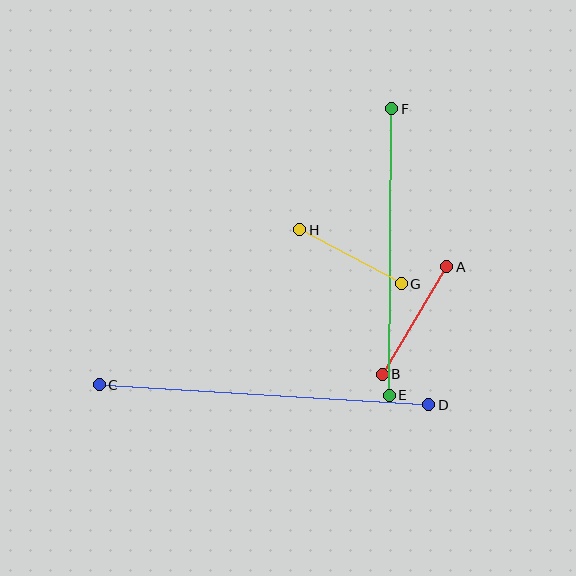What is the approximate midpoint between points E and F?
The midpoint is at approximately (390, 252) pixels.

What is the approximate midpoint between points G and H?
The midpoint is at approximately (351, 257) pixels.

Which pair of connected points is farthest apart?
Points C and D are farthest apart.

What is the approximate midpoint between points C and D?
The midpoint is at approximately (264, 395) pixels.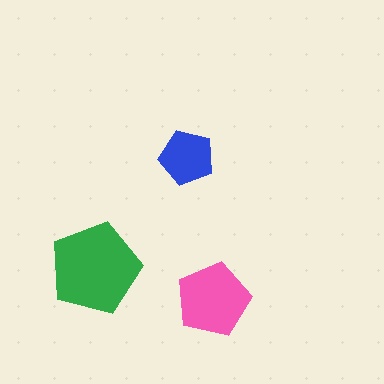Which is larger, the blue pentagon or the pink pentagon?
The pink one.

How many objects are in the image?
There are 3 objects in the image.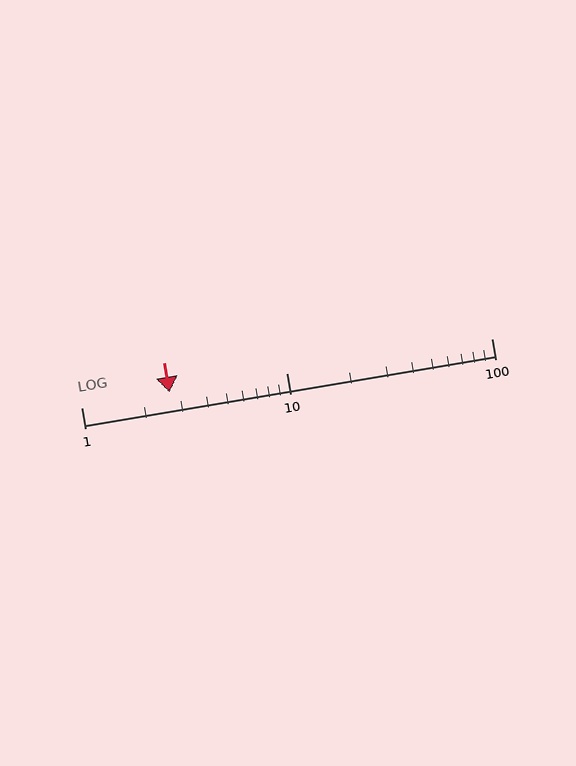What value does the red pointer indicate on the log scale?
The pointer indicates approximately 2.7.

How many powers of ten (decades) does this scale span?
The scale spans 2 decades, from 1 to 100.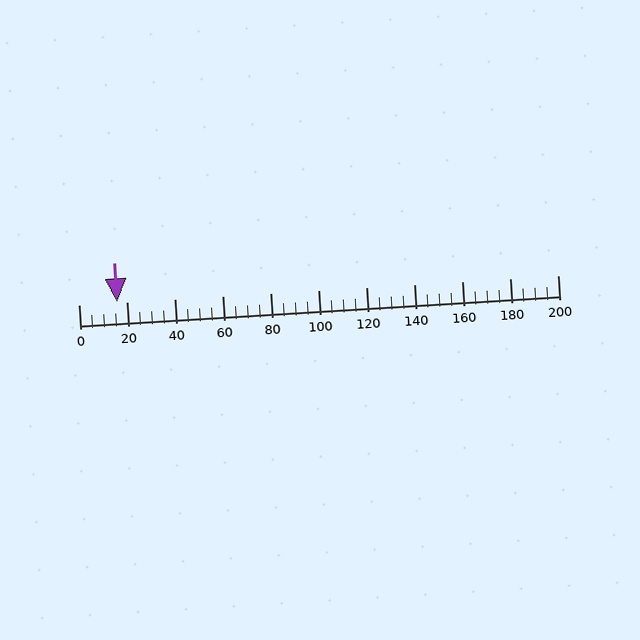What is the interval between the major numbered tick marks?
The major tick marks are spaced 20 units apart.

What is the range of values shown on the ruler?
The ruler shows values from 0 to 200.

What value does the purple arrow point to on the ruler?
The purple arrow points to approximately 16.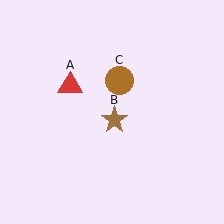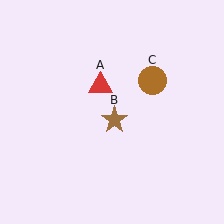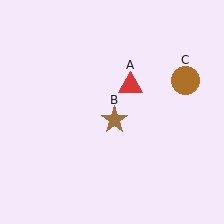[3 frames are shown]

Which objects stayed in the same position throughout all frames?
Brown star (object B) remained stationary.